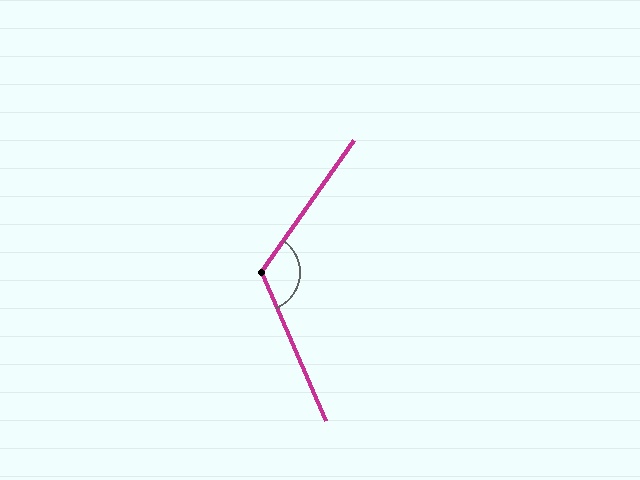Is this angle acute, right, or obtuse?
It is obtuse.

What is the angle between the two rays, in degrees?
Approximately 122 degrees.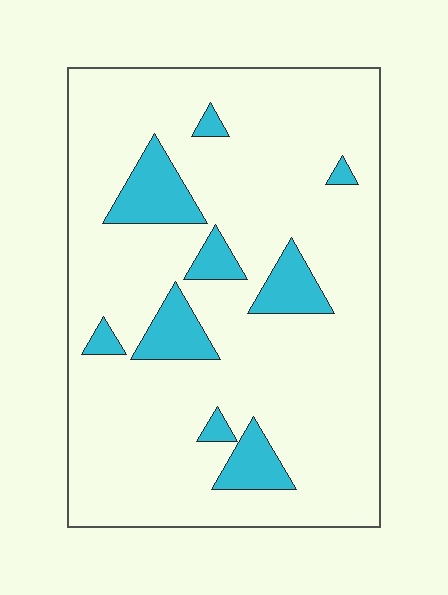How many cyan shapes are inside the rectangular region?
9.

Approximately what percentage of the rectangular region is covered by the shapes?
Approximately 15%.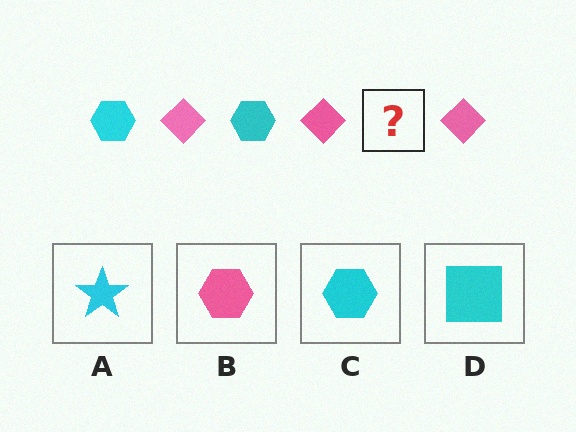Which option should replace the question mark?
Option C.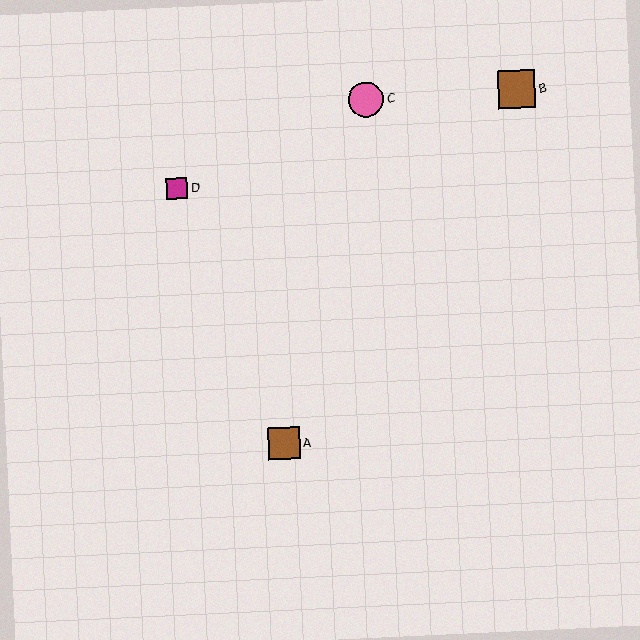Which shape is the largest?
The brown square (labeled B) is the largest.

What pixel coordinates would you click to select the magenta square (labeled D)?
Click at (177, 188) to select the magenta square D.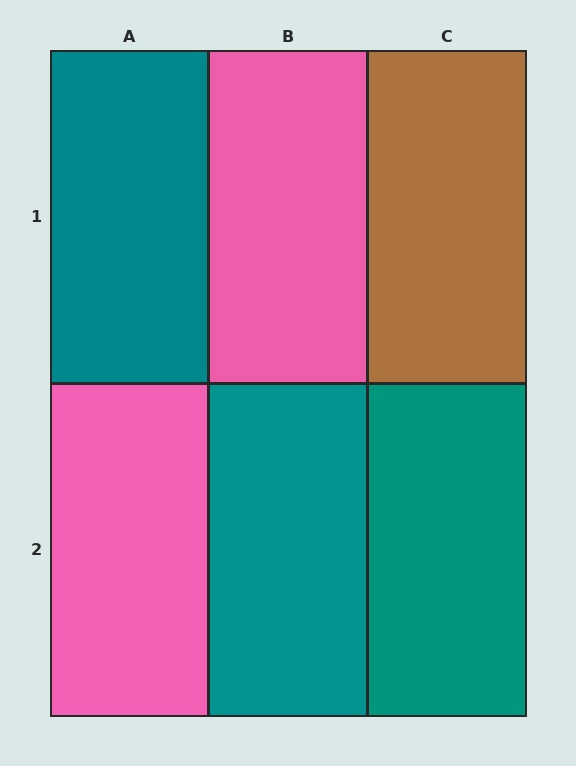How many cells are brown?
1 cell is brown.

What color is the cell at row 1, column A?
Teal.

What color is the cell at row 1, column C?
Brown.